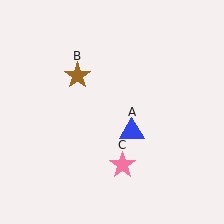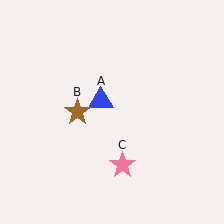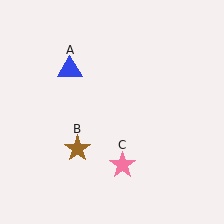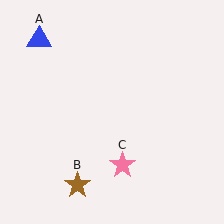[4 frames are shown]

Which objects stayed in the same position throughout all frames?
Pink star (object C) remained stationary.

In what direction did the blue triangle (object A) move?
The blue triangle (object A) moved up and to the left.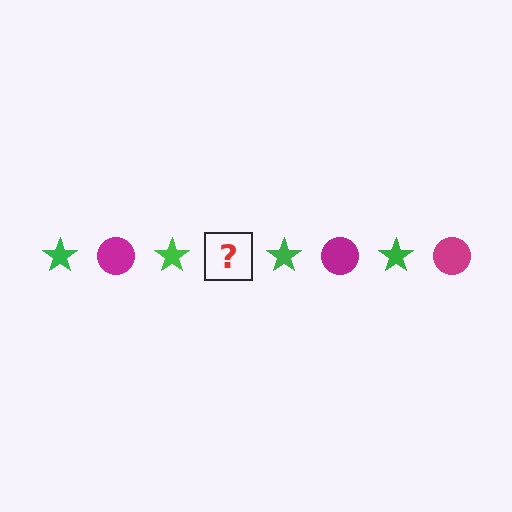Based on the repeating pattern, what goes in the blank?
The blank should be a magenta circle.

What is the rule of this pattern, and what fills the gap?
The rule is that the pattern alternates between green star and magenta circle. The gap should be filled with a magenta circle.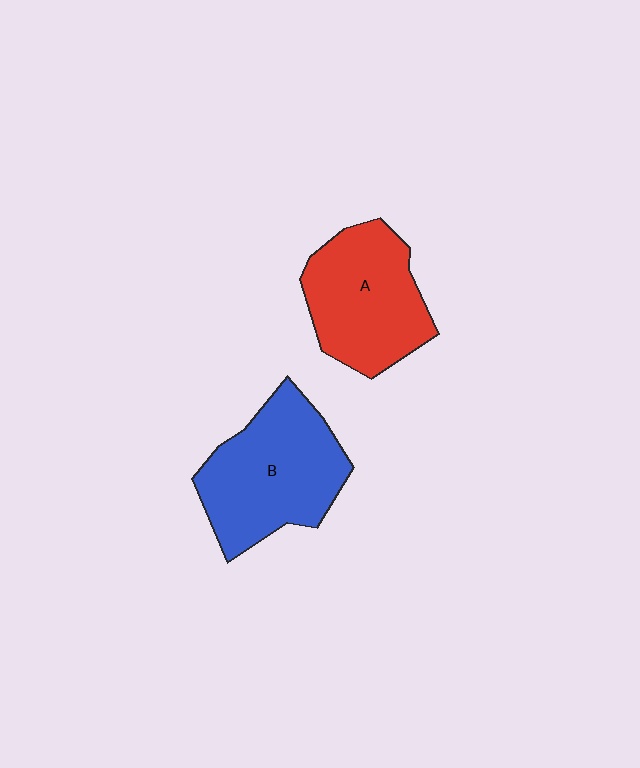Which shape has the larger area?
Shape B (blue).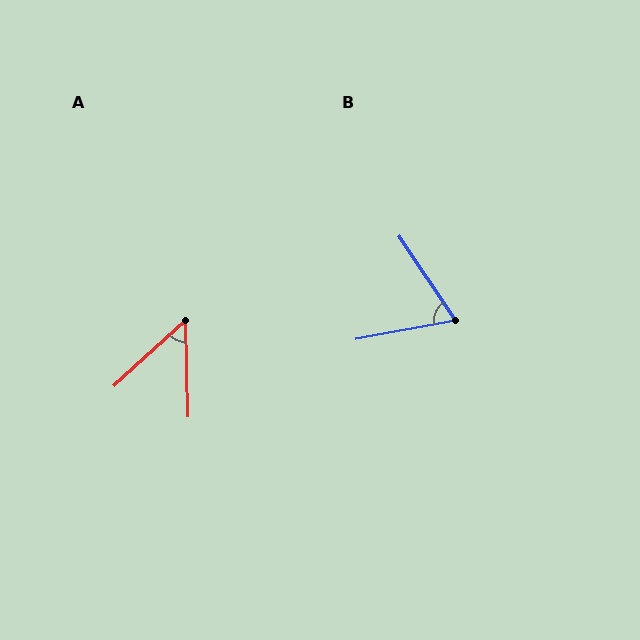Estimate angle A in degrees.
Approximately 49 degrees.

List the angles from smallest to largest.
A (49°), B (67°).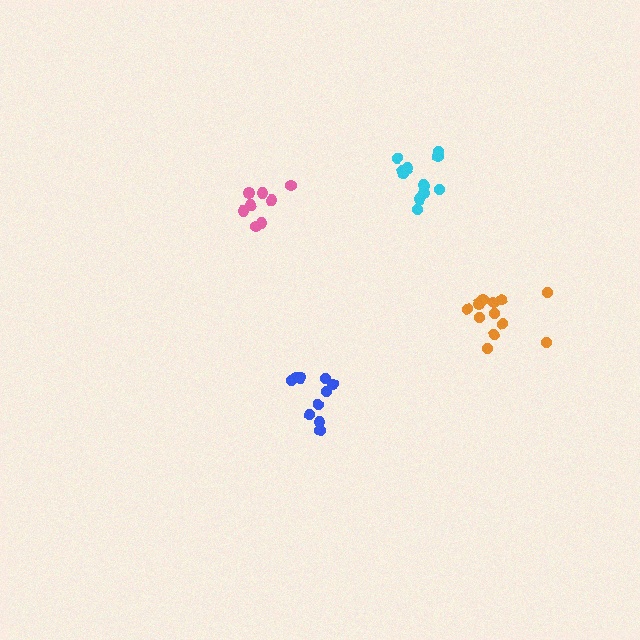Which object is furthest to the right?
The orange cluster is rightmost.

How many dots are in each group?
Group 1: 10 dots, Group 2: 12 dots, Group 3: 12 dots, Group 4: 8 dots (42 total).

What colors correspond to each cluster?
The clusters are colored: blue, orange, cyan, pink.